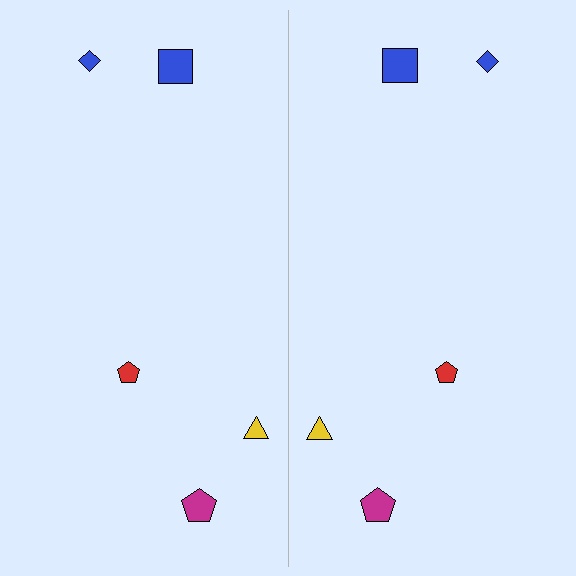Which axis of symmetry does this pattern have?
The pattern has a vertical axis of symmetry running through the center of the image.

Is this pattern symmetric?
Yes, this pattern has bilateral (reflection) symmetry.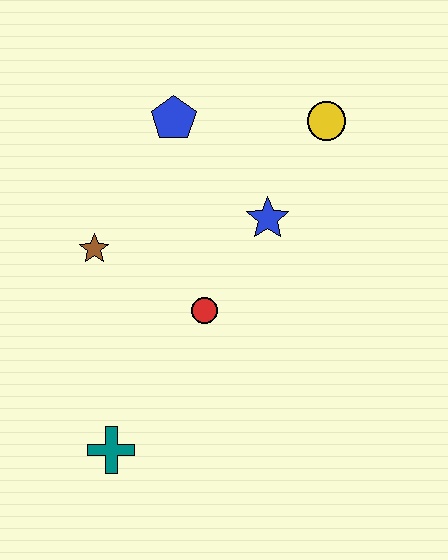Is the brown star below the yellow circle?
Yes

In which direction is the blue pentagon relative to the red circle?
The blue pentagon is above the red circle.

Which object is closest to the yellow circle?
The blue star is closest to the yellow circle.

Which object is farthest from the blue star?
The teal cross is farthest from the blue star.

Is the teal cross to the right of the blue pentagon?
No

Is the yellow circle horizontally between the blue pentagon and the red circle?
No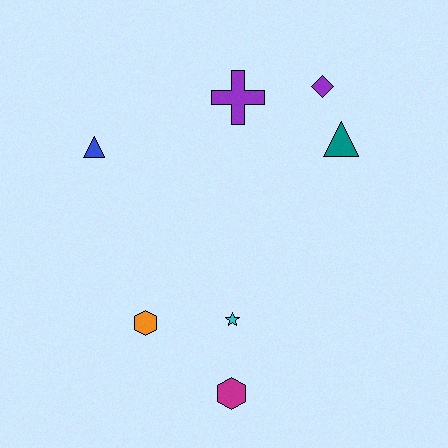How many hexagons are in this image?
There are 2 hexagons.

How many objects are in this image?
There are 7 objects.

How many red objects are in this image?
There are no red objects.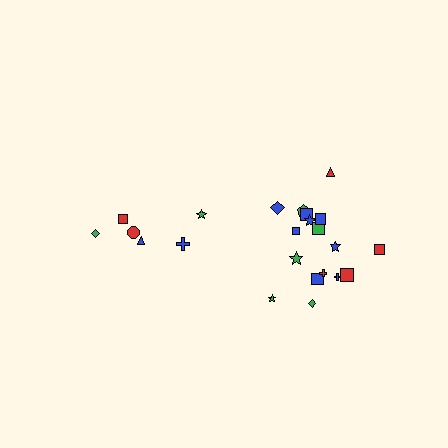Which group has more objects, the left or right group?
The right group.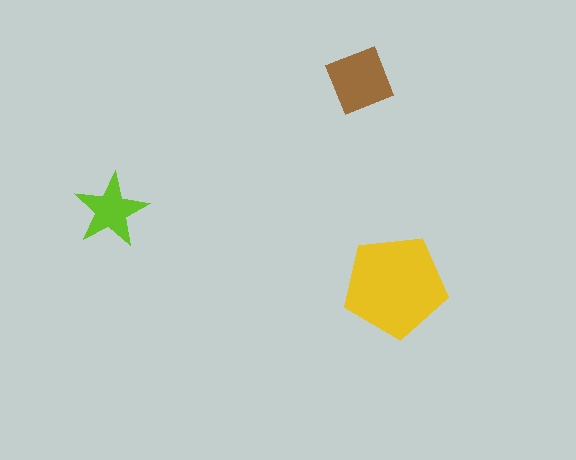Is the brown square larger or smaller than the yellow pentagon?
Smaller.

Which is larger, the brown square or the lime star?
The brown square.